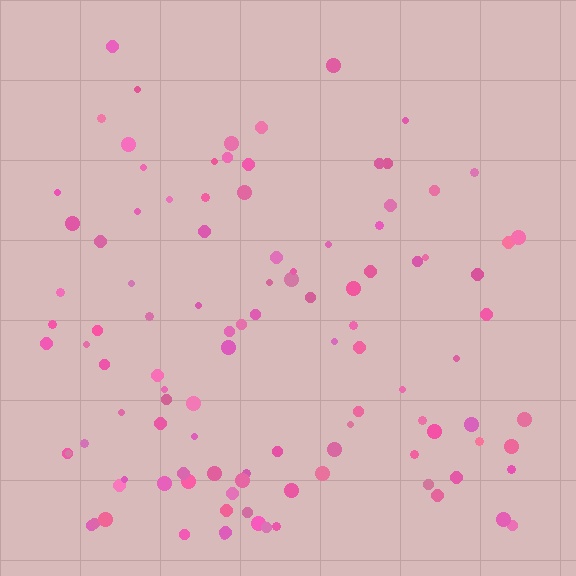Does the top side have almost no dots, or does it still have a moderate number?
Still a moderate number, just noticeably fewer than the bottom.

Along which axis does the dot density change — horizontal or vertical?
Vertical.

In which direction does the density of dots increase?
From top to bottom, with the bottom side densest.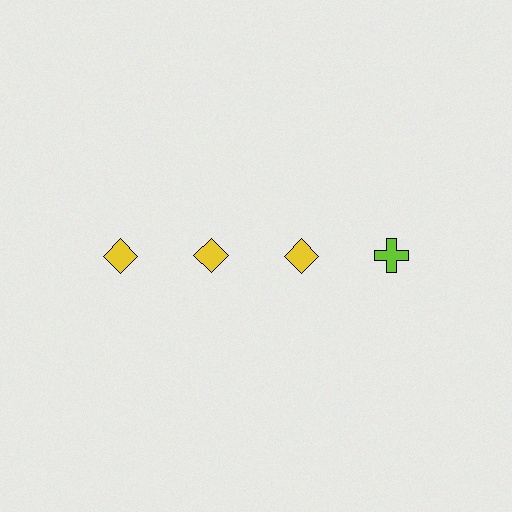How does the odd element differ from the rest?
It differs in both color (lime instead of yellow) and shape (cross instead of diamond).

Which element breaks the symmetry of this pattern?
The lime cross in the top row, second from right column breaks the symmetry. All other shapes are yellow diamonds.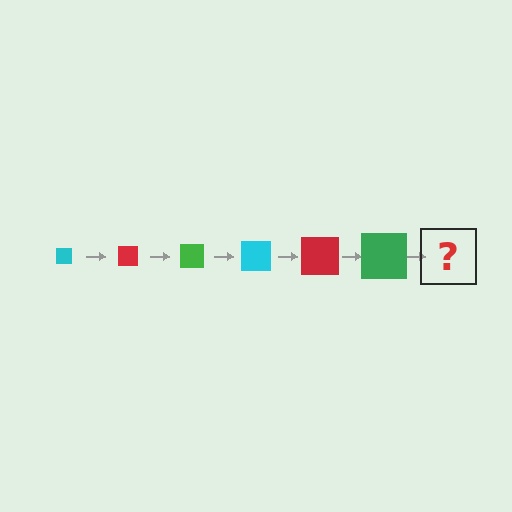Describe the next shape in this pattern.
It should be a cyan square, larger than the previous one.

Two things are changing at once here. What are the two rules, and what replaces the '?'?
The two rules are that the square grows larger each step and the color cycles through cyan, red, and green. The '?' should be a cyan square, larger than the previous one.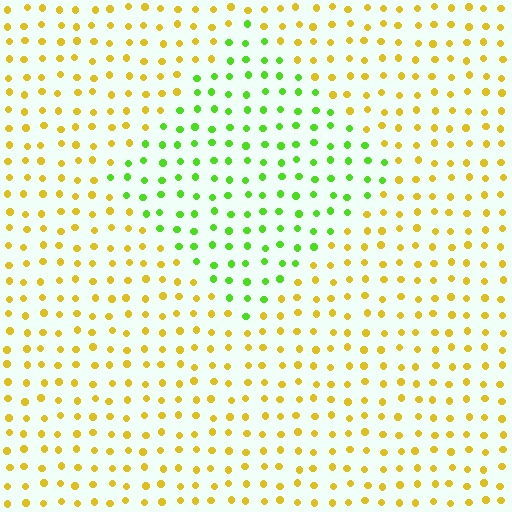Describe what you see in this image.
The image is filled with small yellow elements in a uniform arrangement. A diamond-shaped region is visible where the elements are tinted to a slightly different hue, forming a subtle color boundary.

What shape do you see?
I see a diamond.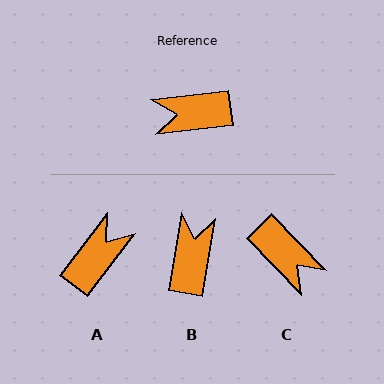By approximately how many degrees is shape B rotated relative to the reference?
Approximately 106 degrees clockwise.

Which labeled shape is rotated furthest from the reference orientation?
A, about 134 degrees away.